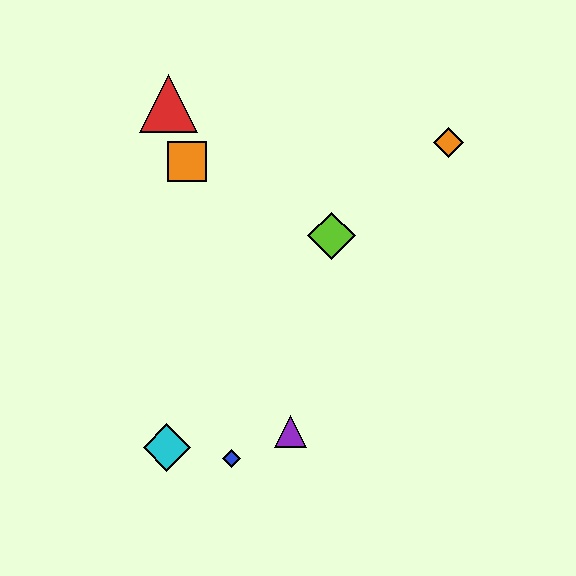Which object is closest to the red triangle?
The orange square is closest to the red triangle.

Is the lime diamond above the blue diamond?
Yes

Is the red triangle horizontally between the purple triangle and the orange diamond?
No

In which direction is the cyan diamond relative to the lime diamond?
The cyan diamond is below the lime diamond.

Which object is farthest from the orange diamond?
The cyan diamond is farthest from the orange diamond.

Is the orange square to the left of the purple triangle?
Yes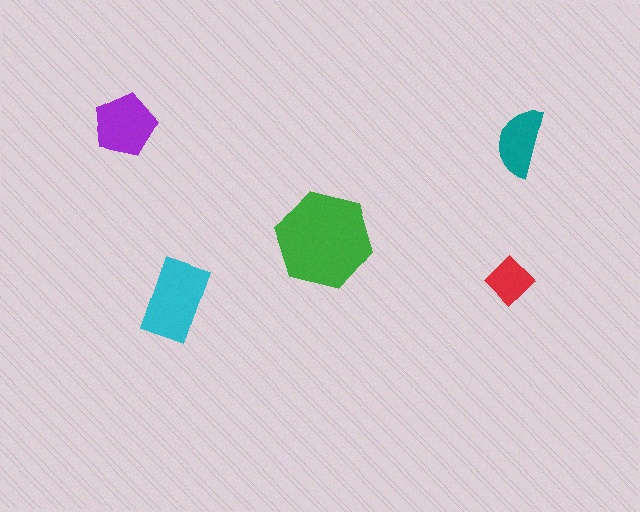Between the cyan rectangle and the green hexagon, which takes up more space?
The green hexagon.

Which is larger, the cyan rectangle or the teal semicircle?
The cyan rectangle.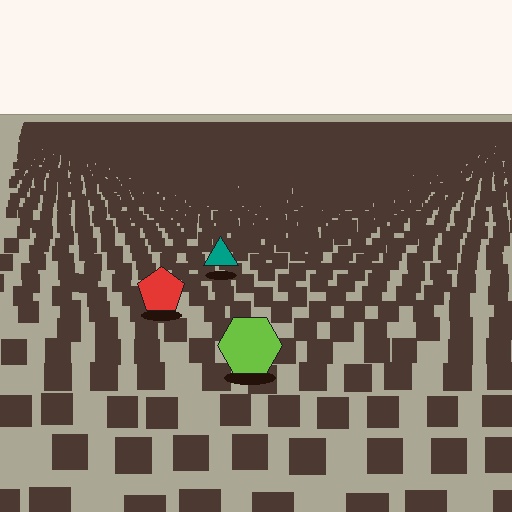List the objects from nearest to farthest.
From nearest to farthest: the lime hexagon, the red pentagon, the teal triangle.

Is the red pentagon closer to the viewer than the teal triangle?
Yes. The red pentagon is closer — you can tell from the texture gradient: the ground texture is coarser near it.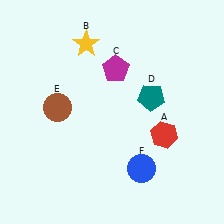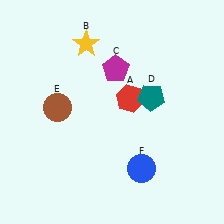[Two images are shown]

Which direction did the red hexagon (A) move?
The red hexagon (A) moved up.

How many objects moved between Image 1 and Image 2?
1 object moved between the two images.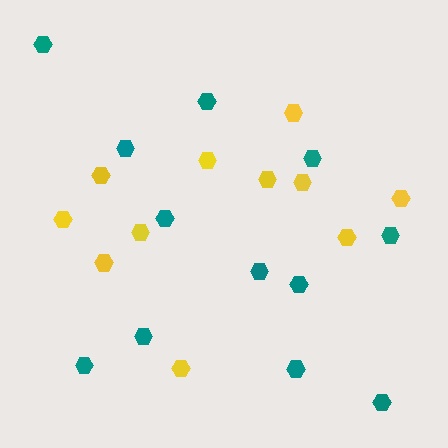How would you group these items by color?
There are 2 groups: one group of teal hexagons (12) and one group of yellow hexagons (11).